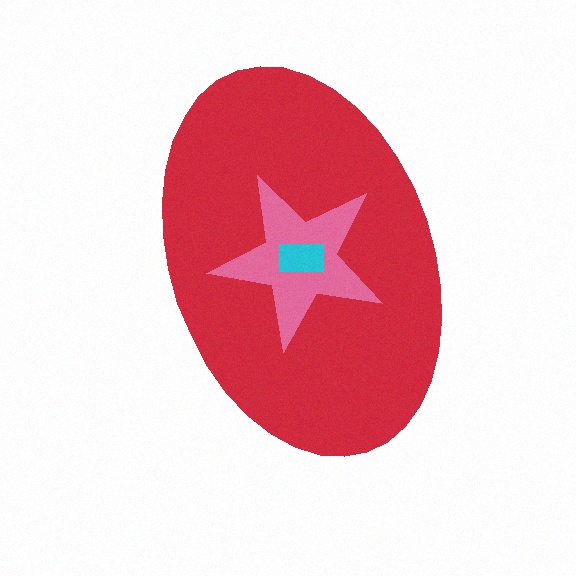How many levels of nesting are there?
3.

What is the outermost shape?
The red ellipse.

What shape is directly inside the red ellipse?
The pink star.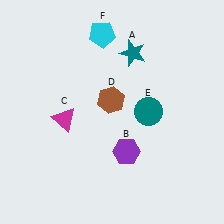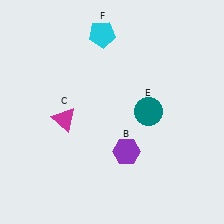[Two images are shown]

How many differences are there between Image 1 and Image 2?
There are 2 differences between the two images.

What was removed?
The brown hexagon (D), the teal star (A) were removed in Image 2.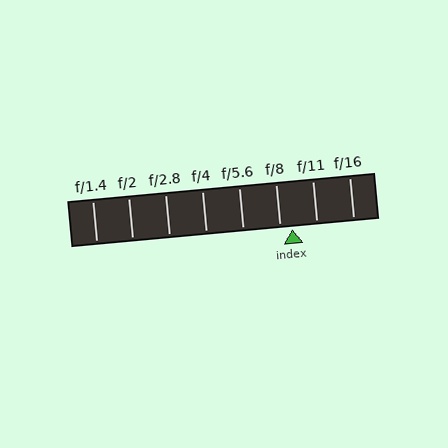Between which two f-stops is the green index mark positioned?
The index mark is between f/8 and f/11.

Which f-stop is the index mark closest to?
The index mark is closest to f/8.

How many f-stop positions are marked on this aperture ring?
There are 8 f-stop positions marked.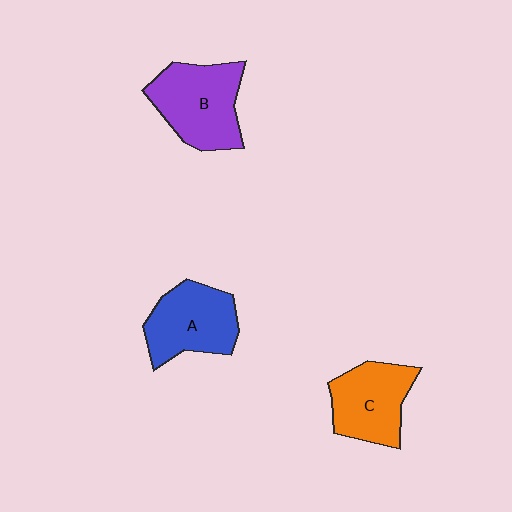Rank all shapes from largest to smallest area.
From largest to smallest: B (purple), A (blue), C (orange).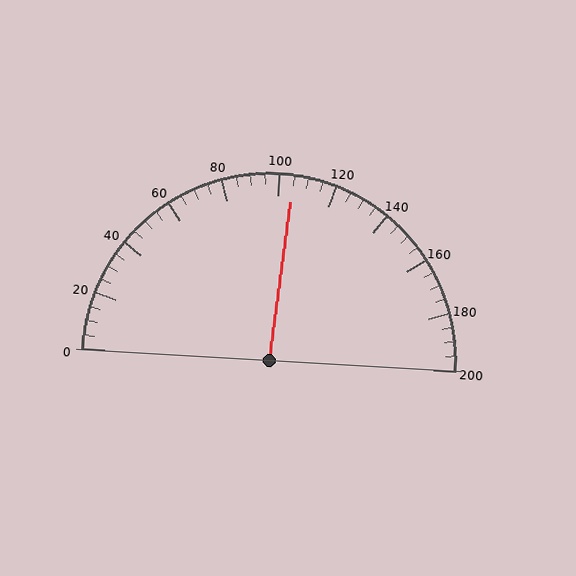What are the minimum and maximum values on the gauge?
The gauge ranges from 0 to 200.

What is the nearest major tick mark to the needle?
The nearest major tick mark is 100.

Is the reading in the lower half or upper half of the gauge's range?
The reading is in the upper half of the range (0 to 200).